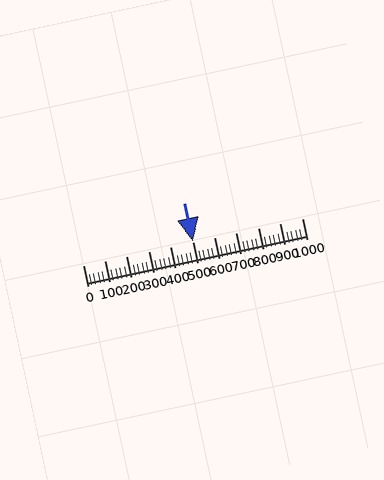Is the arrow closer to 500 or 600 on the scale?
The arrow is closer to 500.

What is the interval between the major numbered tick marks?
The major tick marks are spaced 100 units apart.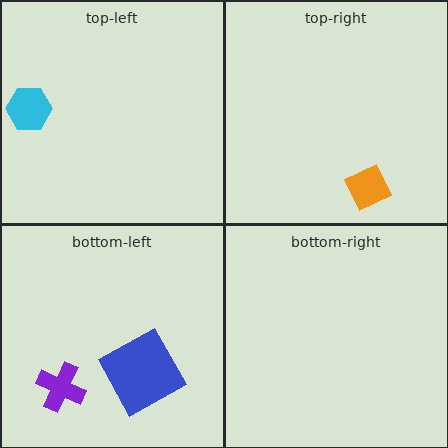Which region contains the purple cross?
The bottom-left region.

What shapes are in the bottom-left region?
The purple cross, the blue square.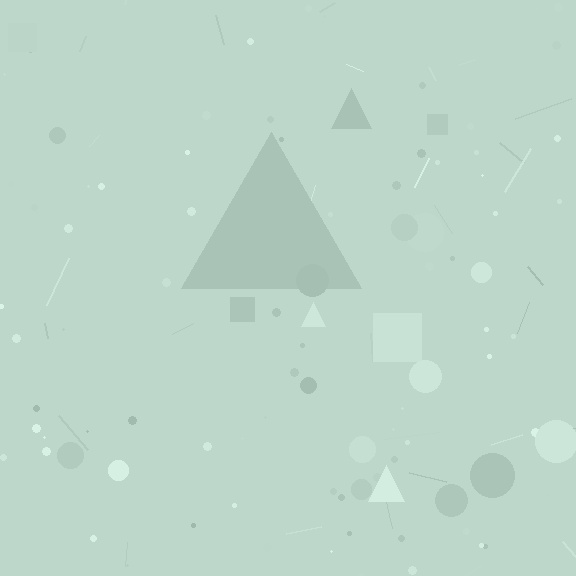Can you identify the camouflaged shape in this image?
The camouflaged shape is a triangle.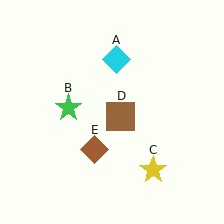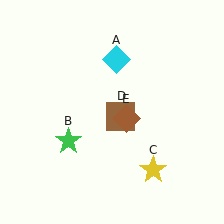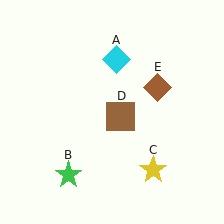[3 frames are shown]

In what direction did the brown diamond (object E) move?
The brown diamond (object E) moved up and to the right.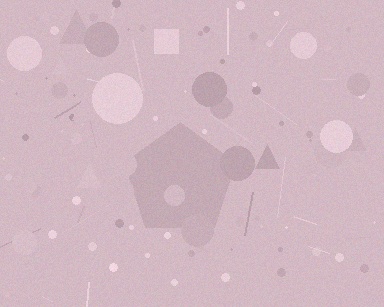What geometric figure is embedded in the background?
A pentagon is embedded in the background.